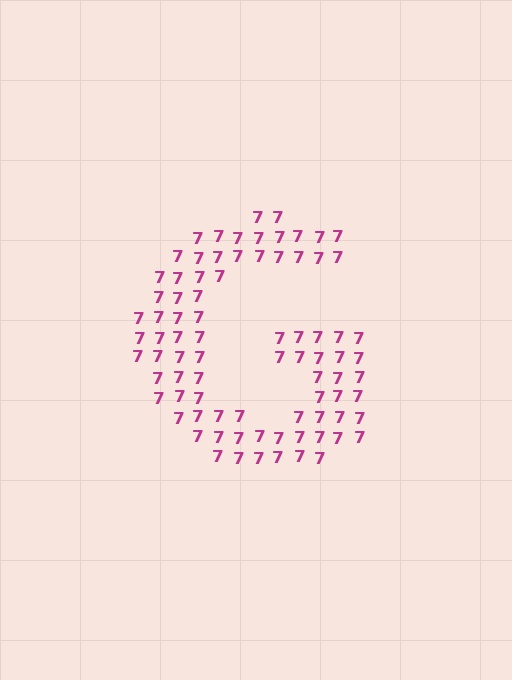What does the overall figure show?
The overall figure shows the letter G.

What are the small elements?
The small elements are digit 7's.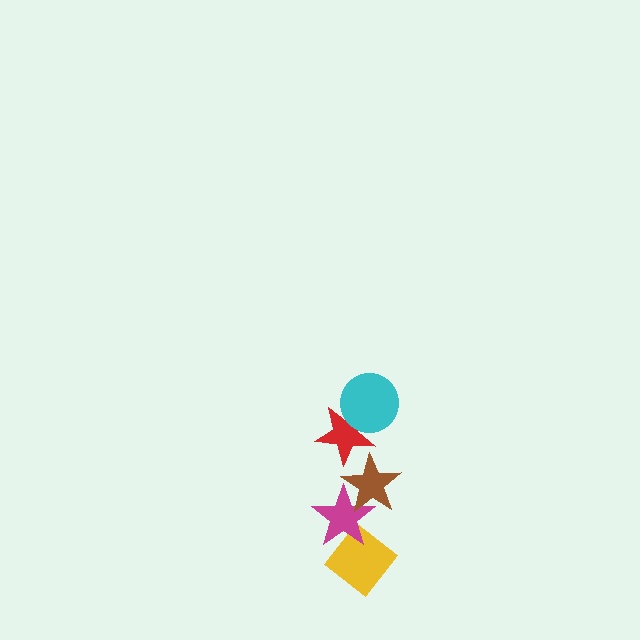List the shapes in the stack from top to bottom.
From top to bottom: the cyan circle, the red star, the brown star, the magenta star, the yellow diamond.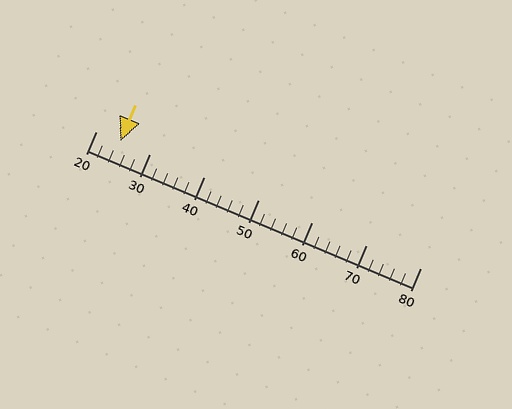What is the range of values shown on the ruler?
The ruler shows values from 20 to 80.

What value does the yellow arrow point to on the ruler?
The yellow arrow points to approximately 24.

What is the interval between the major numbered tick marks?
The major tick marks are spaced 10 units apart.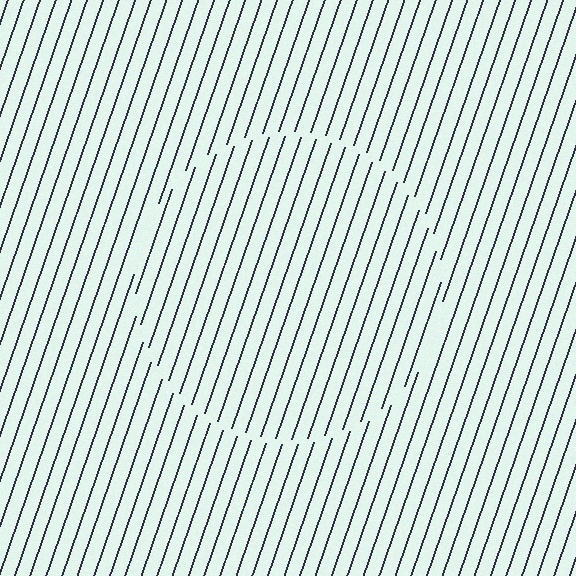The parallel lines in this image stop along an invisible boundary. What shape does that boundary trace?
An illusory circle. The interior of the shape contains the same grating, shifted by half a period — the contour is defined by the phase discontinuity where line-ends from the inner and outer gratings abut.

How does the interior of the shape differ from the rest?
The interior of the shape contains the same grating, shifted by half a period — the contour is defined by the phase discontinuity where line-ends from the inner and outer gratings abut.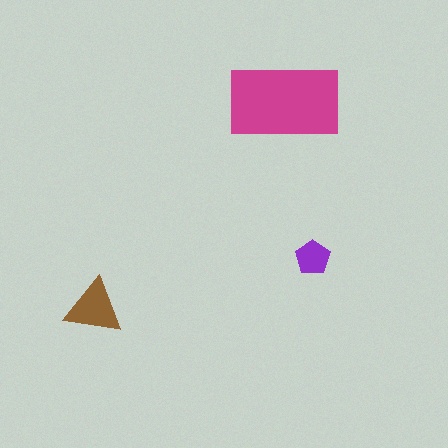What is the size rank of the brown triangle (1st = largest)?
2nd.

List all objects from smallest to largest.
The purple pentagon, the brown triangle, the magenta rectangle.